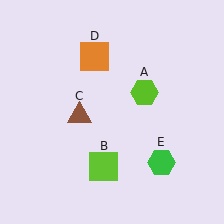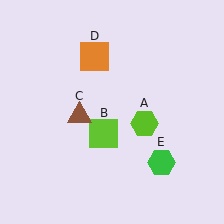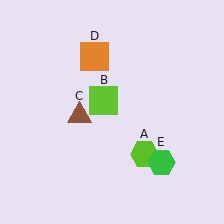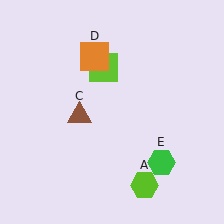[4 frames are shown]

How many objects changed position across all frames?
2 objects changed position: lime hexagon (object A), lime square (object B).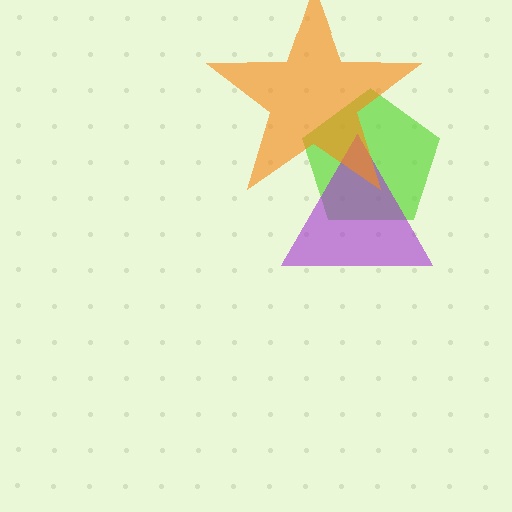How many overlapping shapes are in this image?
There are 3 overlapping shapes in the image.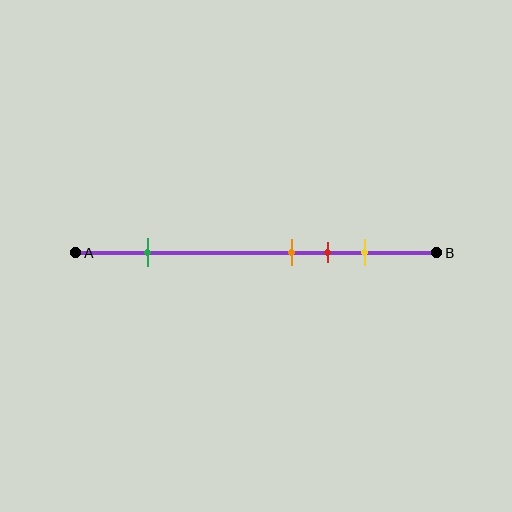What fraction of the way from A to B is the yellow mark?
The yellow mark is approximately 80% (0.8) of the way from A to B.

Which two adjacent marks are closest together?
The orange and red marks are the closest adjacent pair.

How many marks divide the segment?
There are 4 marks dividing the segment.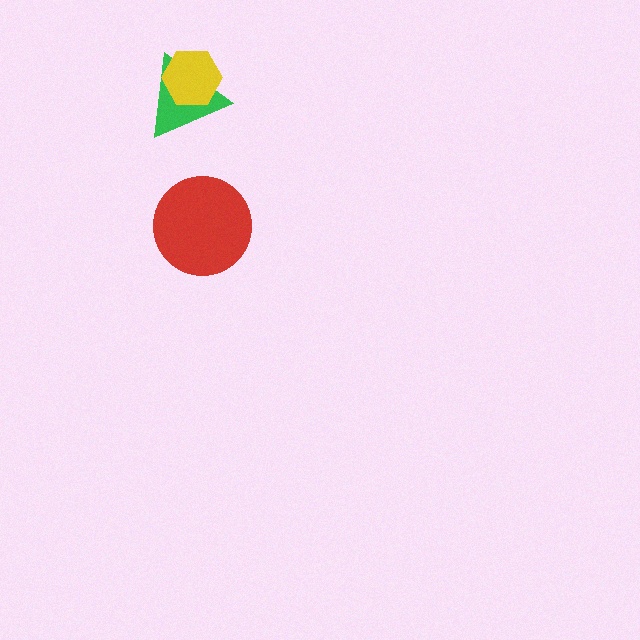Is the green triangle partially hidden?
Yes, it is partially covered by another shape.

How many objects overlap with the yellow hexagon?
1 object overlaps with the yellow hexagon.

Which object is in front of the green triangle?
The yellow hexagon is in front of the green triangle.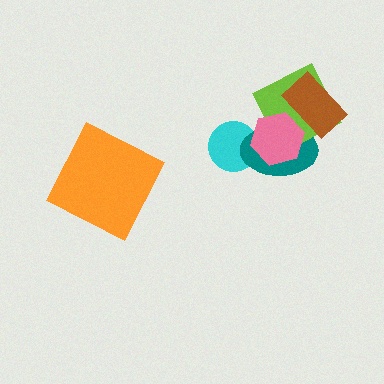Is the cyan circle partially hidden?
Yes, it is partially covered by another shape.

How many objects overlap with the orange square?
0 objects overlap with the orange square.